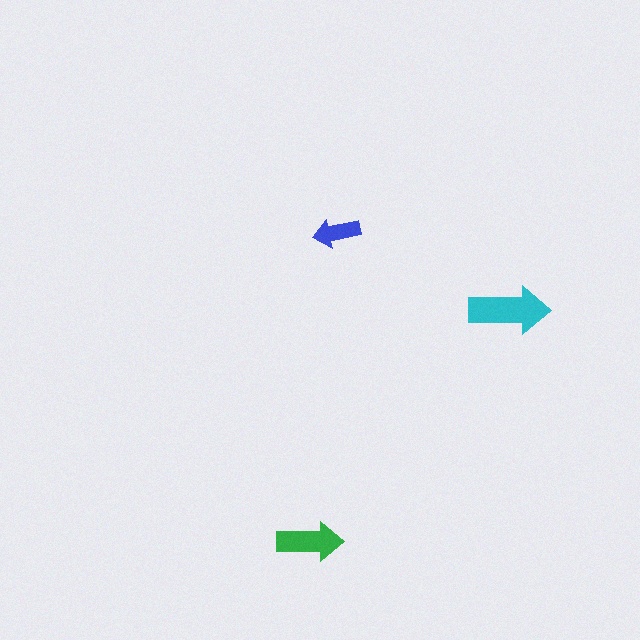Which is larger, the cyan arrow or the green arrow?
The cyan one.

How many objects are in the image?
There are 3 objects in the image.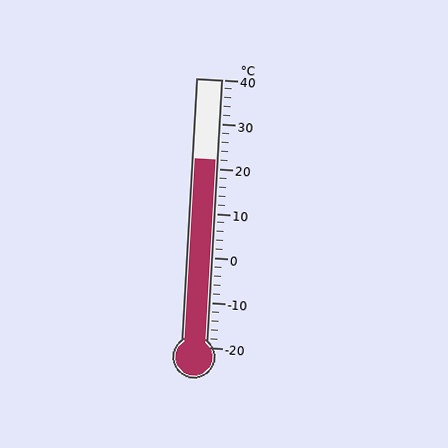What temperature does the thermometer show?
The thermometer shows approximately 22°C.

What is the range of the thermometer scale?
The thermometer scale ranges from -20°C to 40°C.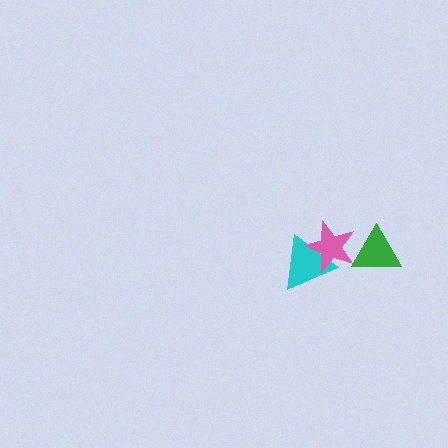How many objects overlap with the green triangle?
1 object overlaps with the green triangle.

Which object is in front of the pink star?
The green triangle is in front of the pink star.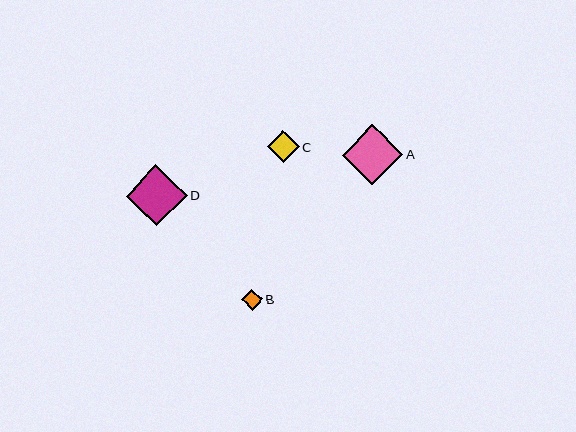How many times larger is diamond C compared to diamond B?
Diamond C is approximately 1.5 times the size of diamond B.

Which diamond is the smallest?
Diamond B is the smallest with a size of approximately 21 pixels.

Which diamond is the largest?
Diamond D is the largest with a size of approximately 61 pixels.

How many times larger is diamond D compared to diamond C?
Diamond D is approximately 1.9 times the size of diamond C.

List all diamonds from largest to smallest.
From largest to smallest: D, A, C, B.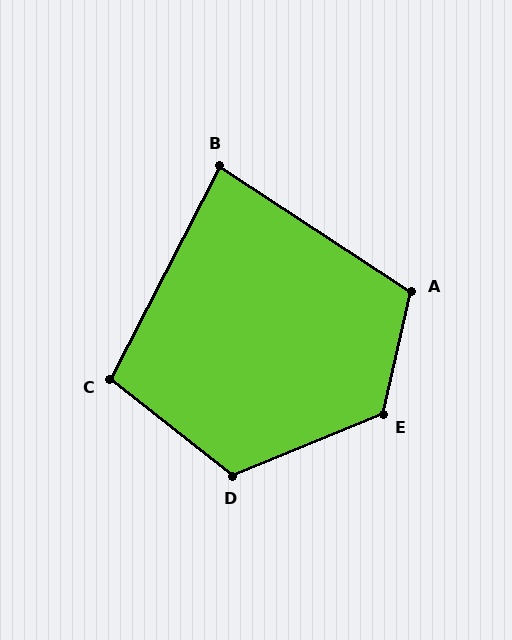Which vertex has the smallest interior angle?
B, at approximately 84 degrees.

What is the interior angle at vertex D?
Approximately 119 degrees (obtuse).